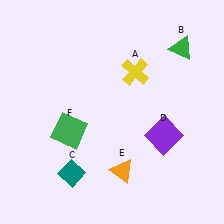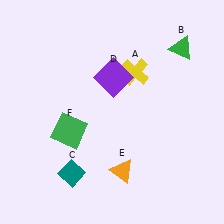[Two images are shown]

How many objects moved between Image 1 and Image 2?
1 object moved between the two images.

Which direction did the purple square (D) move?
The purple square (D) moved up.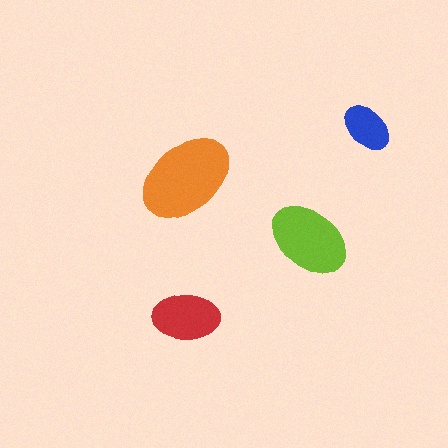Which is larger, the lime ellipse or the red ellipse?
The lime one.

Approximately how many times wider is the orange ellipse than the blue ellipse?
About 2 times wider.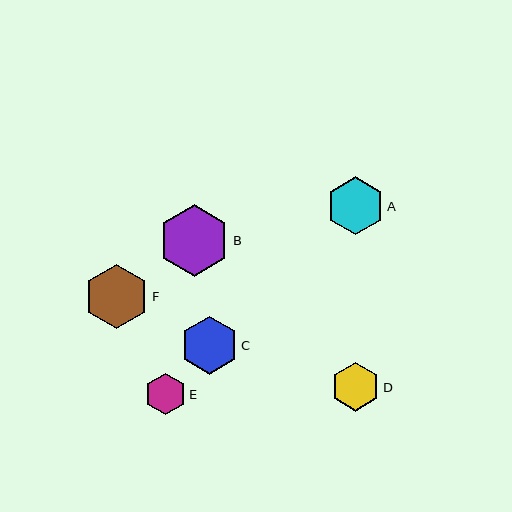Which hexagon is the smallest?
Hexagon E is the smallest with a size of approximately 42 pixels.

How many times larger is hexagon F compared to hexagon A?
Hexagon F is approximately 1.1 times the size of hexagon A.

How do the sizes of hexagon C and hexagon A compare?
Hexagon C and hexagon A are approximately the same size.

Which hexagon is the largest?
Hexagon B is the largest with a size of approximately 71 pixels.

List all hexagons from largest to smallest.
From largest to smallest: B, F, C, A, D, E.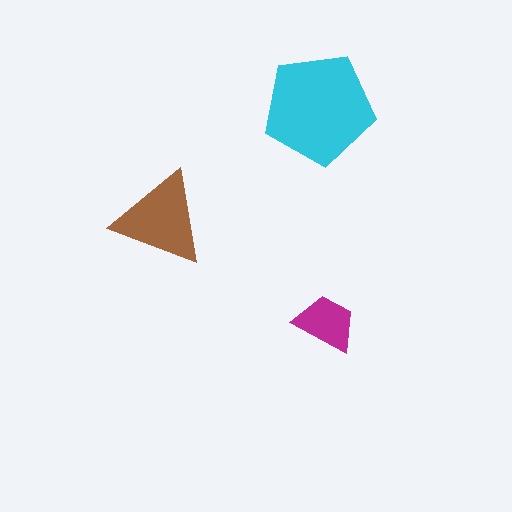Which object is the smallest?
The magenta trapezoid.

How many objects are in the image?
There are 3 objects in the image.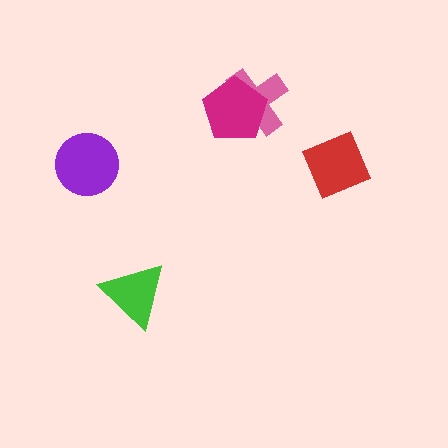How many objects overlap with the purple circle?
0 objects overlap with the purple circle.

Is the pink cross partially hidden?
Yes, it is partially covered by another shape.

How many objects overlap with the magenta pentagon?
1 object overlaps with the magenta pentagon.